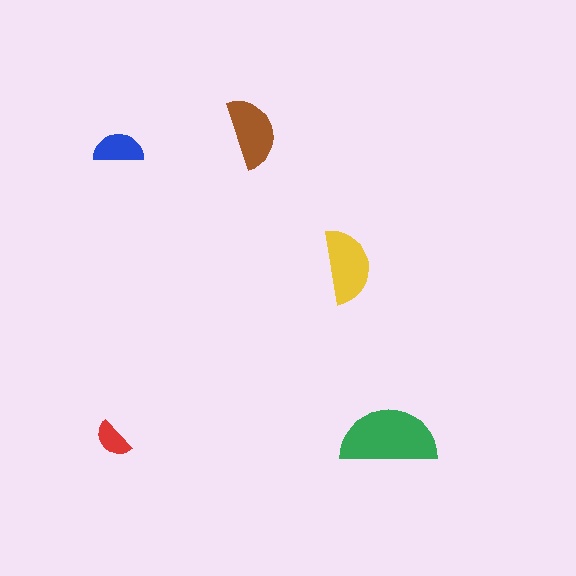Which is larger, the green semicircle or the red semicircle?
The green one.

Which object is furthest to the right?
The green semicircle is rightmost.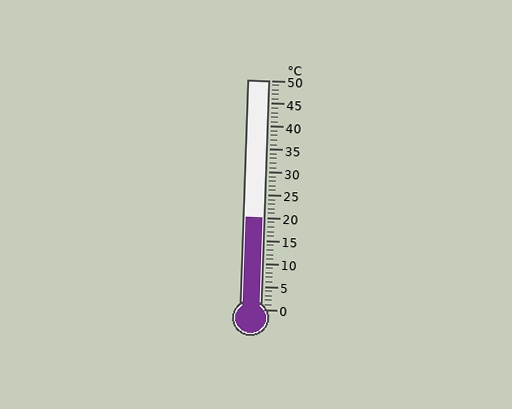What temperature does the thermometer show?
The thermometer shows approximately 20°C.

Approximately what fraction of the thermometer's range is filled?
The thermometer is filled to approximately 40% of its range.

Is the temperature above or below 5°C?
The temperature is above 5°C.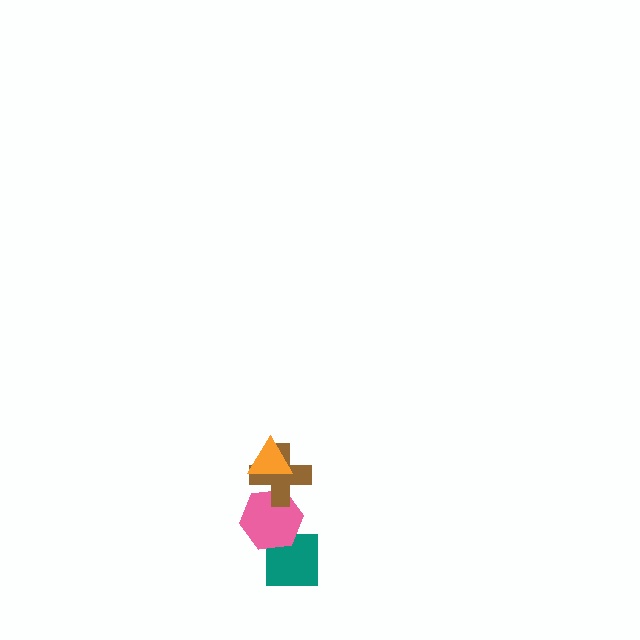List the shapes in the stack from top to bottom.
From top to bottom: the orange triangle, the brown cross, the pink hexagon, the teal square.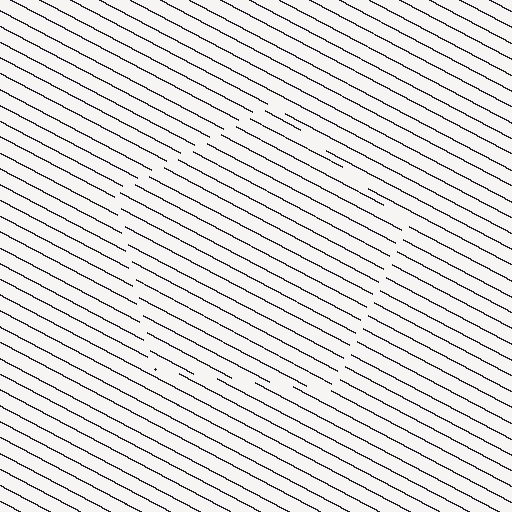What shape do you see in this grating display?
An illusory pentagon. The interior of the shape contains the same grating, shifted by half a period — the contour is defined by the phase discontinuity where line-ends from the inner and outer gratings abut.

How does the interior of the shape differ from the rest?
The interior of the shape contains the same grating, shifted by half a period — the contour is defined by the phase discontinuity where line-ends from the inner and outer gratings abut.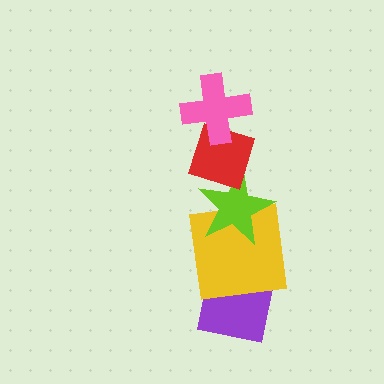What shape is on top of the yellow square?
The lime star is on top of the yellow square.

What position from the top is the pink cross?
The pink cross is 1st from the top.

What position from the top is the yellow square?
The yellow square is 4th from the top.